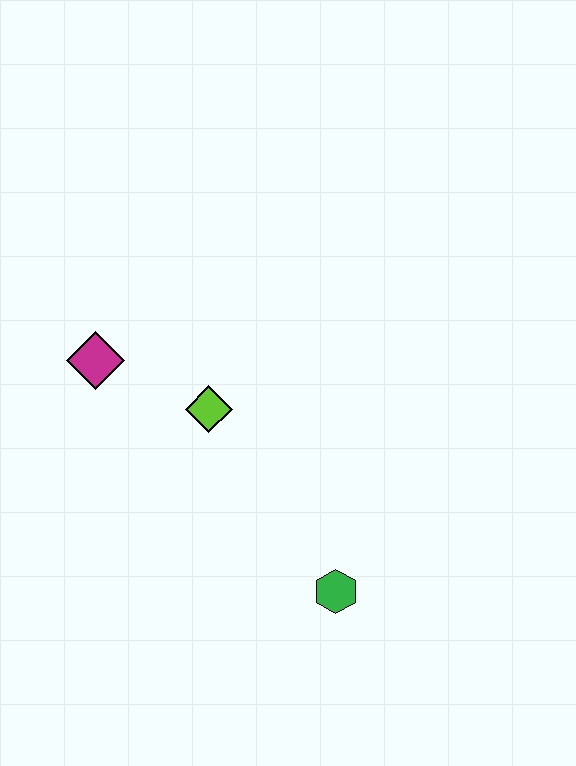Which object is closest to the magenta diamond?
The lime diamond is closest to the magenta diamond.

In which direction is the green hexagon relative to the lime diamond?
The green hexagon is below the lime diamond.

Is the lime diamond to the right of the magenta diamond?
Yes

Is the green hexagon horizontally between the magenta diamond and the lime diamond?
No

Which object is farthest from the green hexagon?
The magenta diamond is farthest from the green hexagon.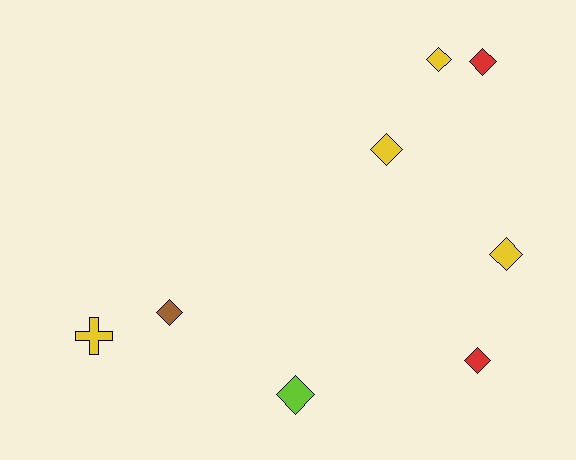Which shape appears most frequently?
Diamond, with 7 objects.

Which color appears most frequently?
Yellow, with 4 objects.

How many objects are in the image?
There are 8 objects.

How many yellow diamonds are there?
There are 3 yellow diamonds.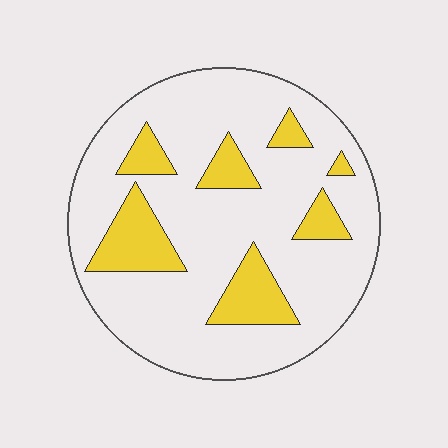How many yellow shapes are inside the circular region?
7.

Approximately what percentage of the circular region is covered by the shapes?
Approximately 20%.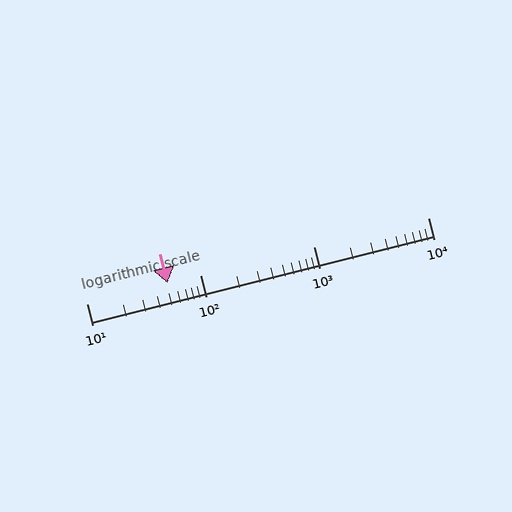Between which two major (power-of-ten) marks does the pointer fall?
The pointer is between 10 and 100.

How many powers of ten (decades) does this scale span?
The scale spans 3 decades, from 10 to 10000.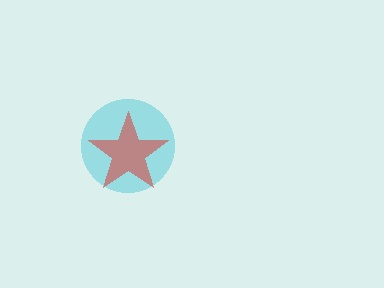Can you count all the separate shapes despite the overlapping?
Yes, there are 2 separate shapes.